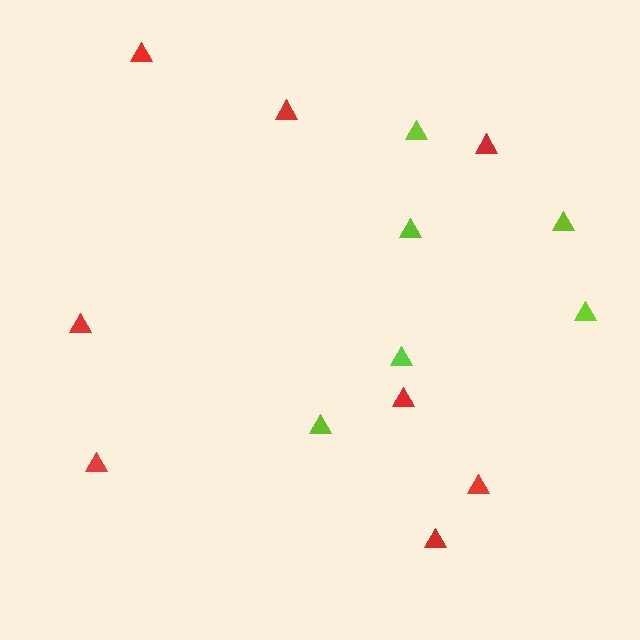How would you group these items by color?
There are 2 groups: one group of lime triangles (6) and one group of red triangles (8).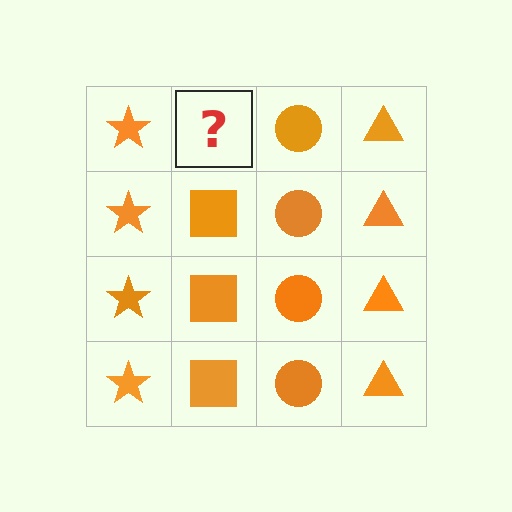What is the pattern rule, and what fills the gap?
The rule is that each column has a consistent shape. The gap should be filled with an orange square.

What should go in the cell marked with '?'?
The missing cell should contain an orange square.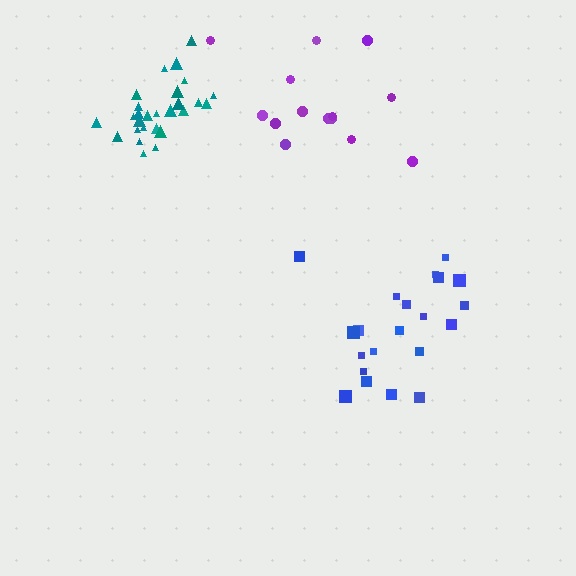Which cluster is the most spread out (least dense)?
Purple.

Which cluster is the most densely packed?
Teal.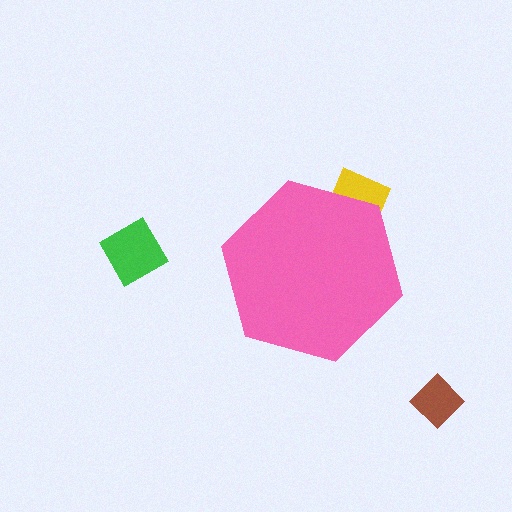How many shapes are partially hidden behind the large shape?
1 shape is partially hidden.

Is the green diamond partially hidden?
No, the green diamond is fully visible.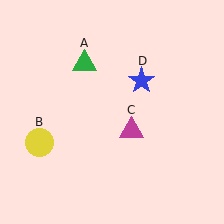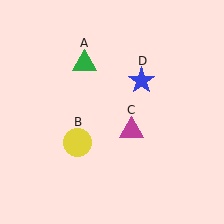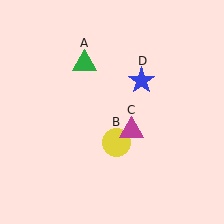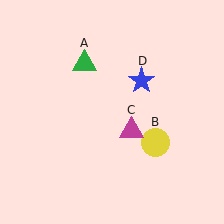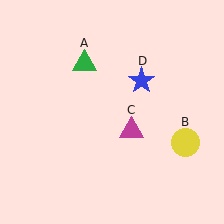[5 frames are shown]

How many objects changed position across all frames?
1 object changed position: yellow circle (object B).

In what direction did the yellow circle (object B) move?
The yellow circle (object B) moved right.